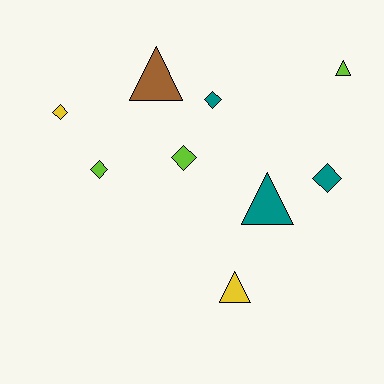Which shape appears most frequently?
Diamond, with 5 objects.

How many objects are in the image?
There are 9 objects.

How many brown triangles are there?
There is 1 brown triangle.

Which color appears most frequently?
Teal, with 3 objects.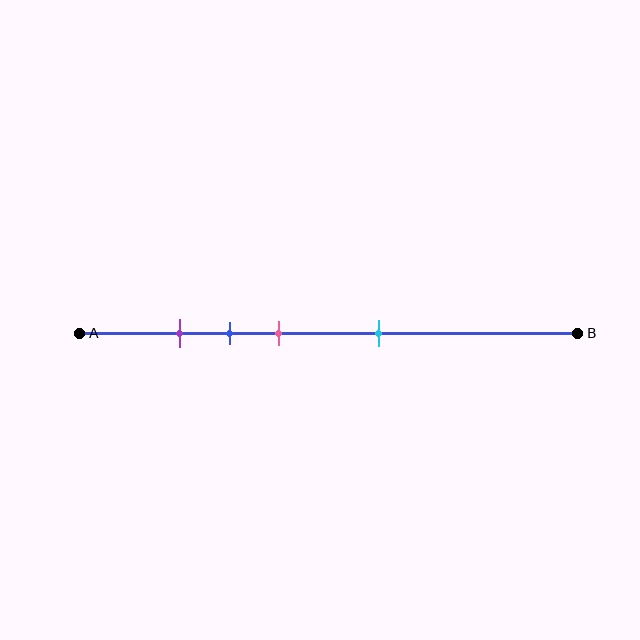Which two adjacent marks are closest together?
The purple and blue marks are the closest adjacent pair.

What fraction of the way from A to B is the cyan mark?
The cyan mark is approximately 60% (0.6) of the way from A to B.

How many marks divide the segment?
There are 4 marks dividing the segment.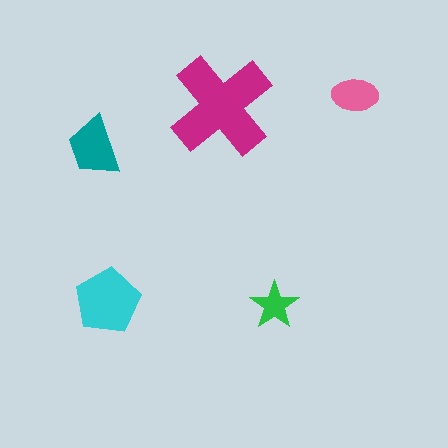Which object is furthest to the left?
The teal trapezoid is leftmost.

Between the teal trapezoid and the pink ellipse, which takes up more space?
The teal trapezoid.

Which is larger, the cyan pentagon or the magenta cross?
The magenta cross.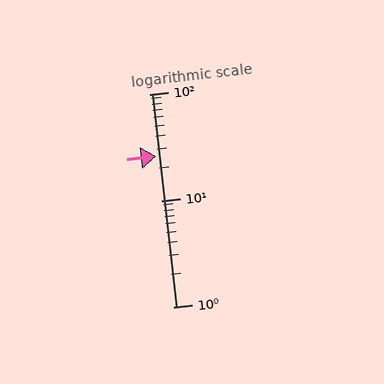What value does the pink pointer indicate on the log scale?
The pointer indicates approximately 26.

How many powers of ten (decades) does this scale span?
The scale spans 2 decades, from 1 to 100.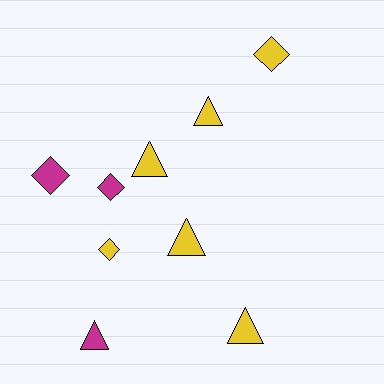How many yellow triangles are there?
There are 4 yellow triangles.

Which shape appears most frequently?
Triangle, with 5 objects.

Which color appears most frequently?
Yellow, with 6 objects.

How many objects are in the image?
There are 9 objects.